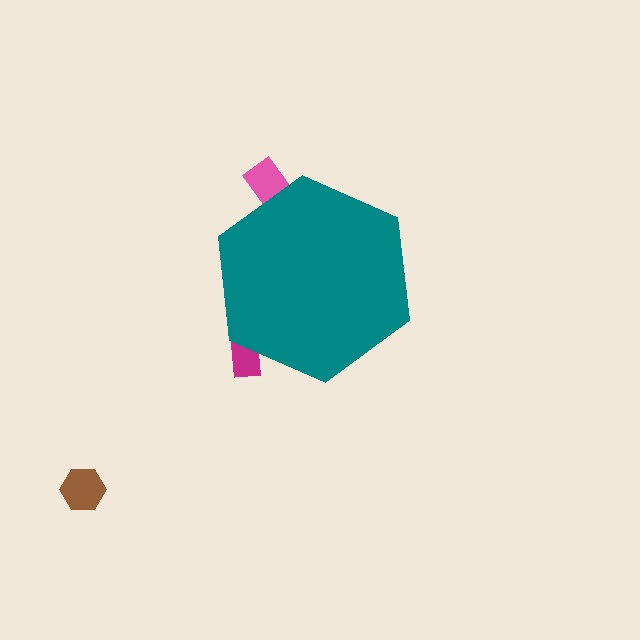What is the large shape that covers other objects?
A teal hexagon.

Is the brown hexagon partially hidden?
No, the brown hexagon is fully visible.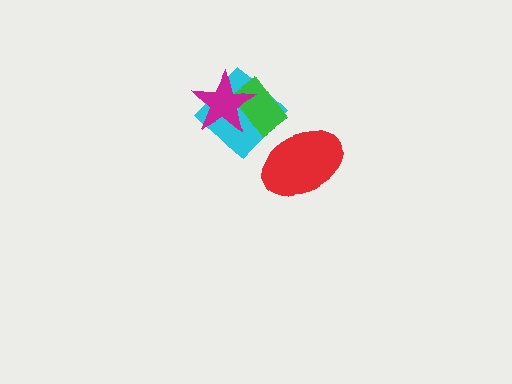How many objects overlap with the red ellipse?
0 objects overlap with the red ellipse.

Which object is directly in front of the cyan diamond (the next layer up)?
The green rectangle is directly in front of the cyan diamond.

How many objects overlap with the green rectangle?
2 objects overlap with the green rectangle.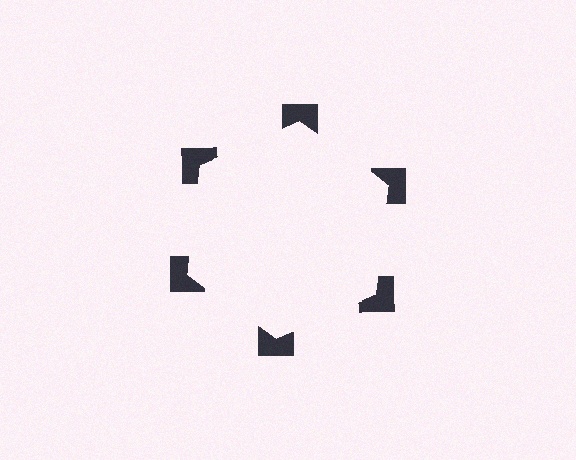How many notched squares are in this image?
There are 6 — one at each vertex of the illusory hexagon.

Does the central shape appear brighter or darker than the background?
It typically appears slightly brighter than the background, even though no actual brightness change is drawn.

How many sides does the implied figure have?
6 sides.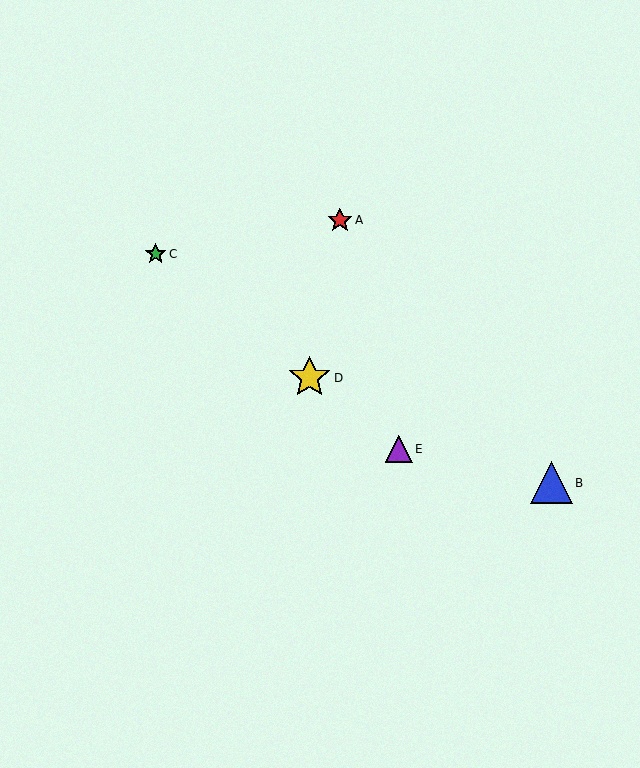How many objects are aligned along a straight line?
3 objects (C, D, E) are aligned along a straight line.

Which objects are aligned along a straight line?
Objects C, D, E are aligned along a straight line.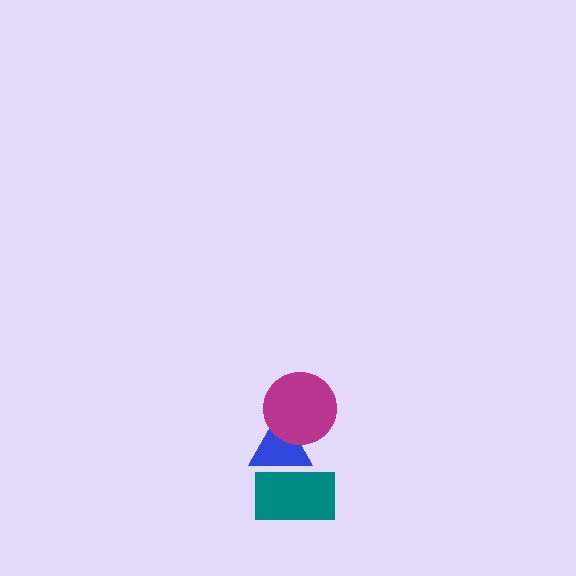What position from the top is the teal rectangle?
The teal rectangle is 3rd from the top.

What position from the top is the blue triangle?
The blue triangle is 2nd from the top.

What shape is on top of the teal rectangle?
The blue triangle is on top of the teal rectangle.